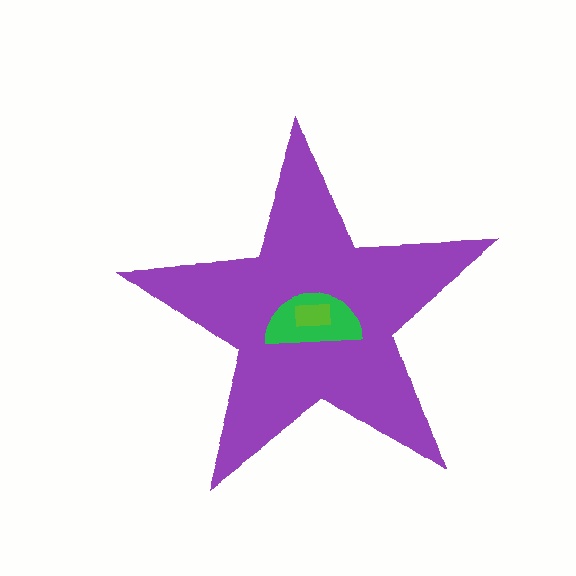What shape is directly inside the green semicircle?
The lime rectangle.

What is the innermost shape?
The lime rectangle.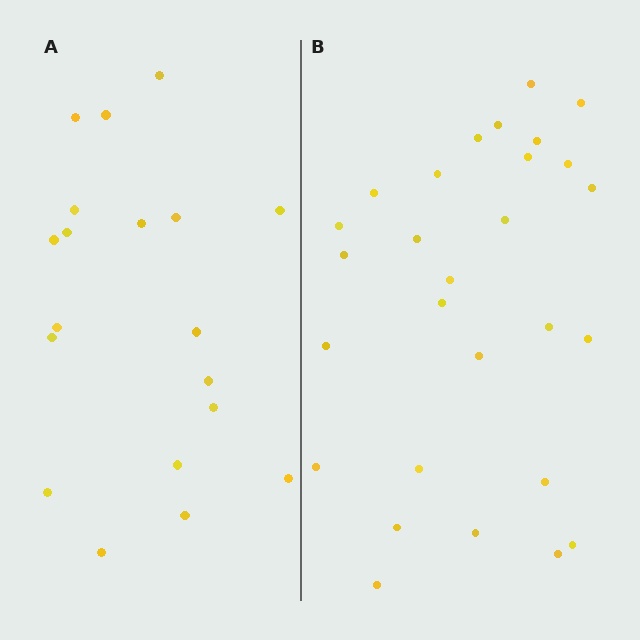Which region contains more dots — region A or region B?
Region B (the right region) has more dots.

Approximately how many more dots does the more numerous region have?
Region B has roughly 8 or so more dots than region A.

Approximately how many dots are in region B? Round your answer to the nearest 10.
About 30 dots. (The exact count is 28, which rounds to 30.)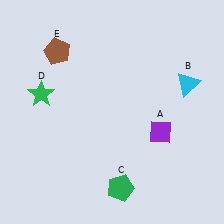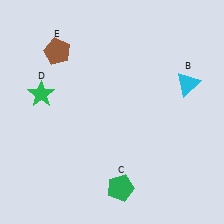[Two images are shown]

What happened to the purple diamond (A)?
The purple diamond (A) was removed in Image 2. It was in the bottom-right area of Image 1.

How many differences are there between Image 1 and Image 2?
There is 1 difference between the two images.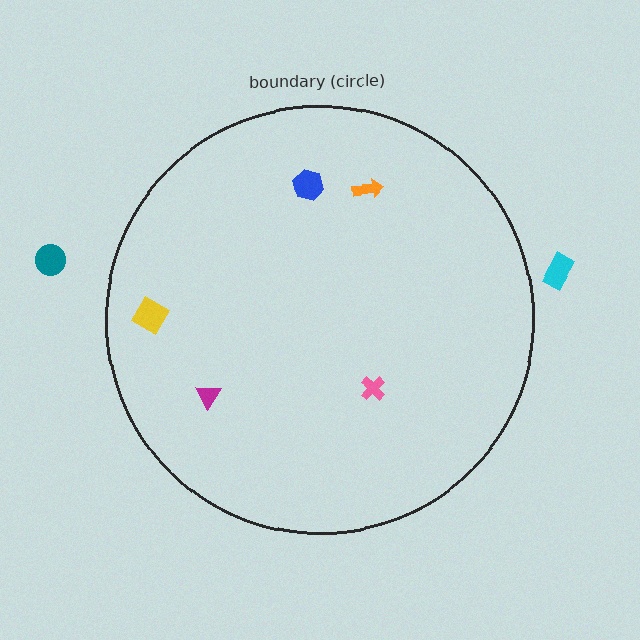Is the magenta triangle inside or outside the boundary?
Inside.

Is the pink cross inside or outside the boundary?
Inside.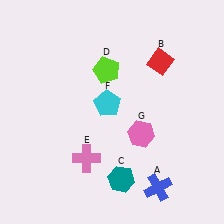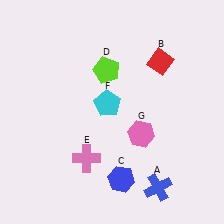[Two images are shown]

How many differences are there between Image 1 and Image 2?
There is 1 difference between the two images.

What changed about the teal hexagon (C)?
In Image 1, C is teal. In Image 2, it changed to blue.